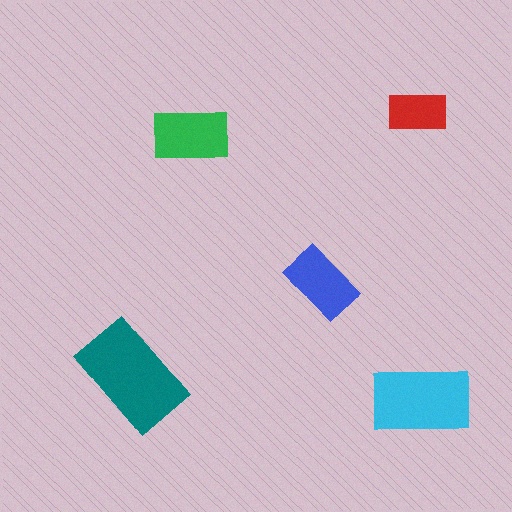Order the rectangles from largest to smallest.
the teal one, the cyan one, the green one, the blue one, the red one.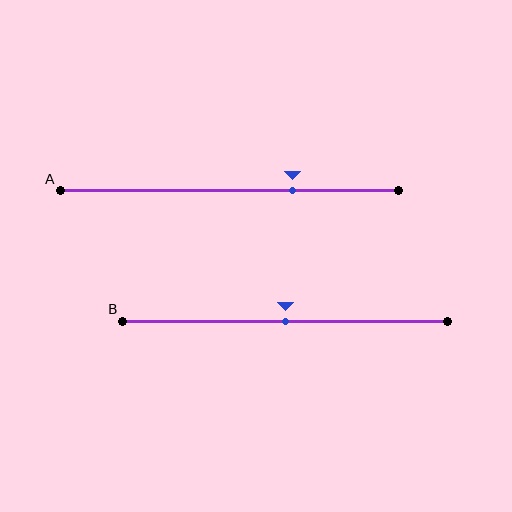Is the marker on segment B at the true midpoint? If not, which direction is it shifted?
Yes, the marker on segment B is at the true midpoint.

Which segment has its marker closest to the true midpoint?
Segment B has its marker closest to the true midpoint.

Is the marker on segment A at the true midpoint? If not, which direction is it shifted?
No, the marker on segment A is shifted to the right by about 19% of the segment length.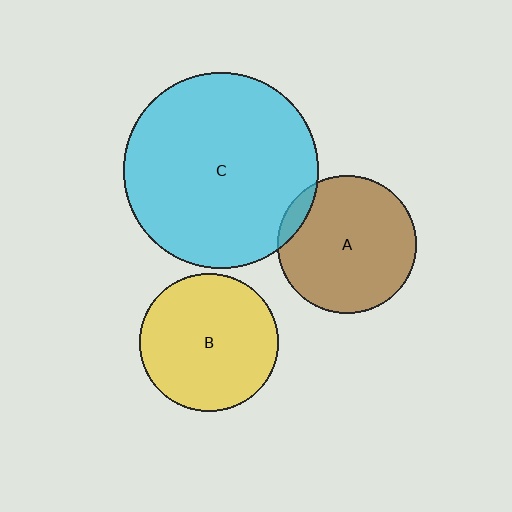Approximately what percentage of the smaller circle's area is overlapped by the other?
Approximately 10%.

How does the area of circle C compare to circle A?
Approximately 2.0 times.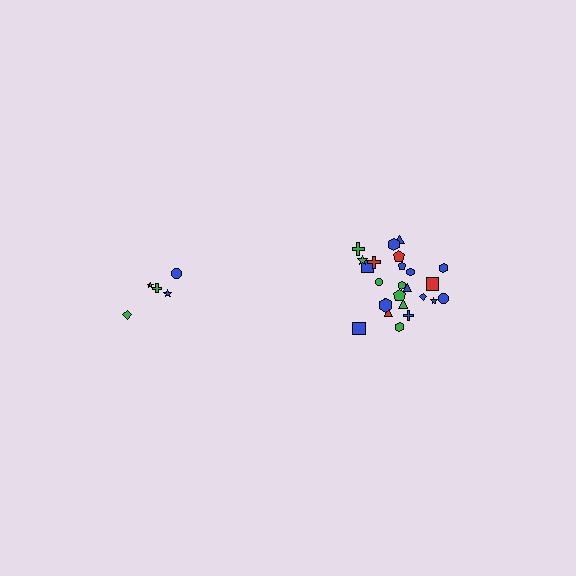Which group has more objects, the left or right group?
The right group.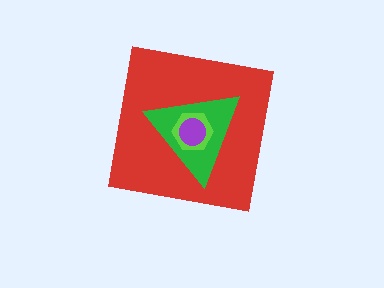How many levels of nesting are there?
4.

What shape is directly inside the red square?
The green triangle.